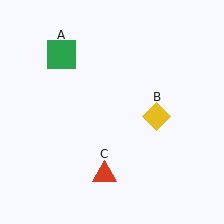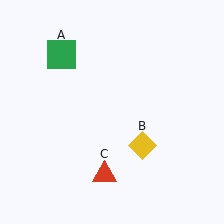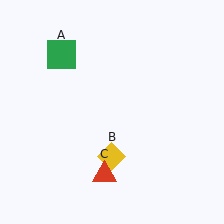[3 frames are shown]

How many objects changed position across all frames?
1 object changed position: yellow diamond (object B).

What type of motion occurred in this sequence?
The yellow diamond (object B) rotated clockwise around the center of the scene.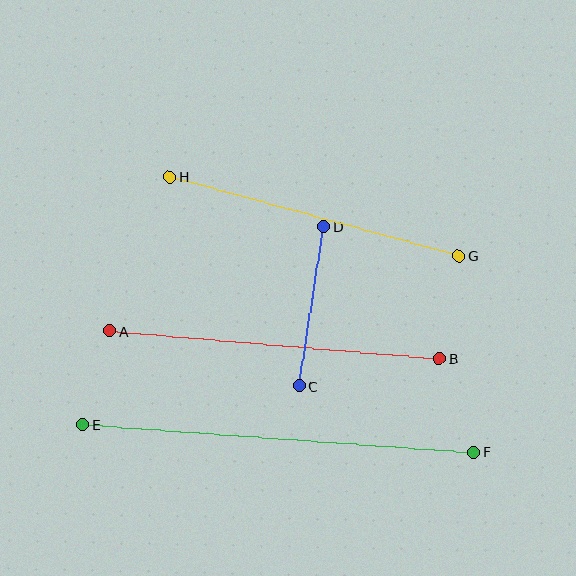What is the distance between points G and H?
The distance is approximately 299 pixels.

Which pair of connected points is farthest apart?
Points E and F are farthest apart.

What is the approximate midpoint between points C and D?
The midpoint is at approximately (312, 306) pixels.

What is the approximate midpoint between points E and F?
The midpoint is at approximately (278, 438) pixels.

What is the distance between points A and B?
The distance is approximately 331 pixels.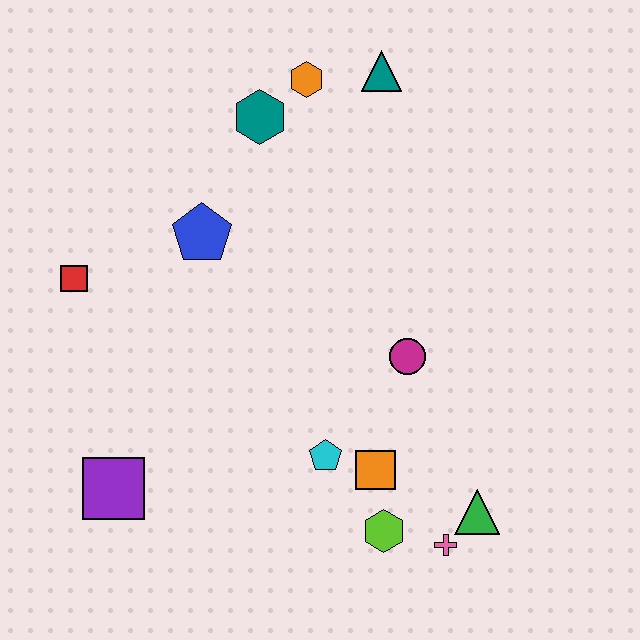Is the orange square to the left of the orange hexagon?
No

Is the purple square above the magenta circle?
No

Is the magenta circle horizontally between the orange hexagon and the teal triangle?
No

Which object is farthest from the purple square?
The teal triangle is farthest from the purple square.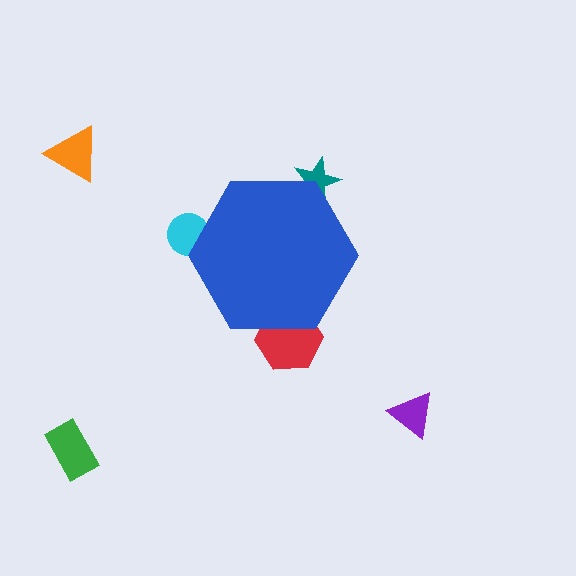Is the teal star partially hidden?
Yes, the teal star is partially hidden behind the blue hexagon.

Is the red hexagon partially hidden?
Yes, the red hexagon is partially hidden behind the blue hexagon.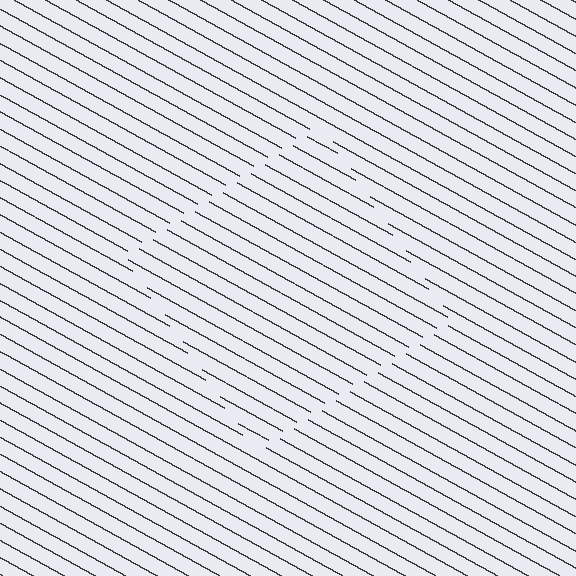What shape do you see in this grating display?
An illusory square. The interior of the shape contains the same grating, shifted by half a period — the contour is defined by the phase discontinuity where line-ends from the inner and outer gratings abut.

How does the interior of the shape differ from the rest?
The interior of the shape contains the same grating, shifted by half a period — the contour is defined by the phase discontinuity where line-ends from the inner and outer gratings abut.